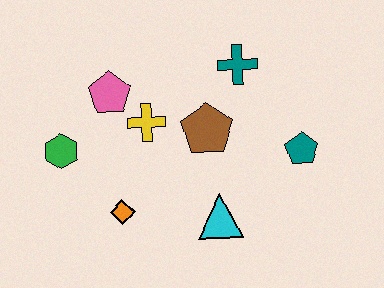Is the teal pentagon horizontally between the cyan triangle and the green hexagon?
No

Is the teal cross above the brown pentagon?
Yes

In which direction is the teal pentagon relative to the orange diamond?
The teal pentagon is to the right of the orange diamond.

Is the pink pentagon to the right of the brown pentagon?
No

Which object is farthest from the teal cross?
The green hexagon is farthest from the teal cross.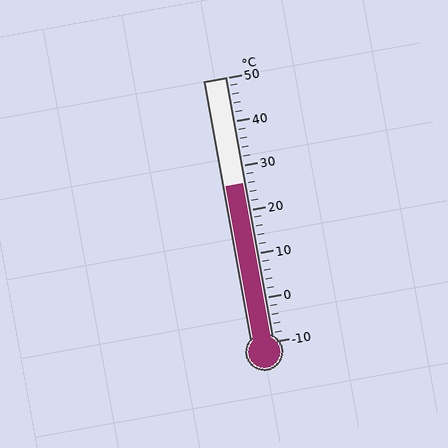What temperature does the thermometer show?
The thermometer shows approximately 26°C.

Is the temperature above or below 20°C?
The temperature is above 20°C.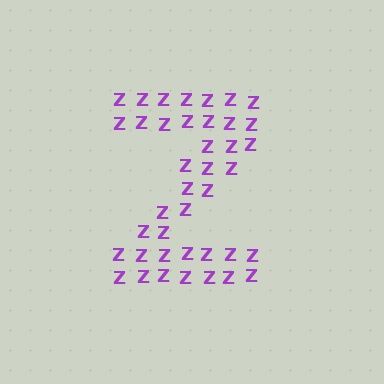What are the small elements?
The small elements are letter Z's.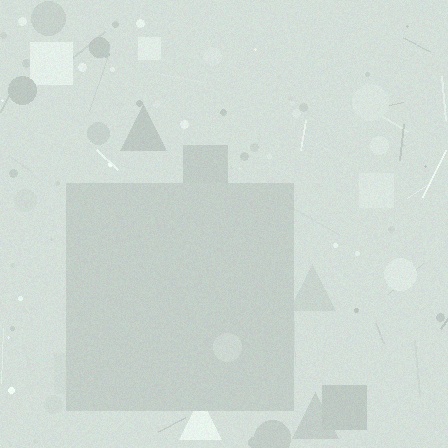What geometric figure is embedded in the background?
A square is embedded in the background.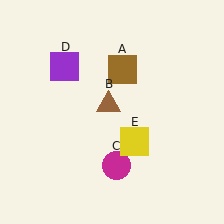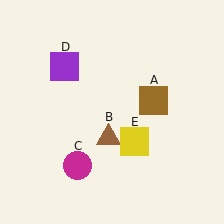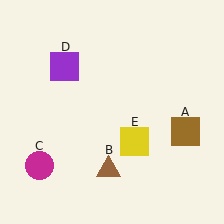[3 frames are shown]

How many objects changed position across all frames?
3 objects changed position: brown square (object A), brown triangle (object B), magenta circle (object C).